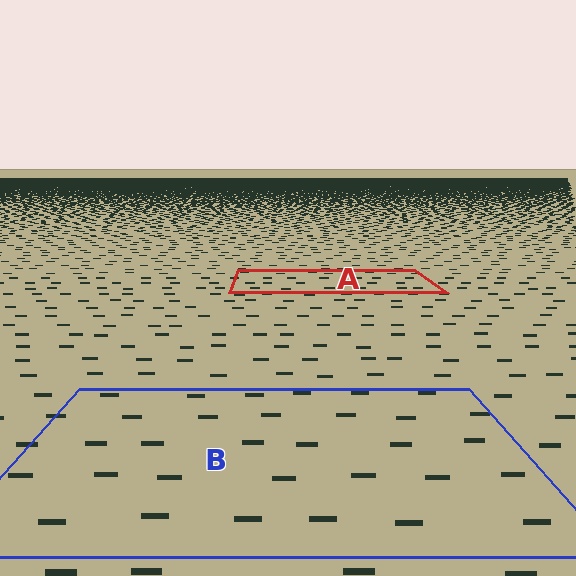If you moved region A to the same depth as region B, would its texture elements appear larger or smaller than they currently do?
They would appear larger. At a closer depth, the same texture elements are projected at a bigger on-screen size.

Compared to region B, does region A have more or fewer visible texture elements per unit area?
Region A has more texture elements per unit area — they are packed more densely because it is farther away.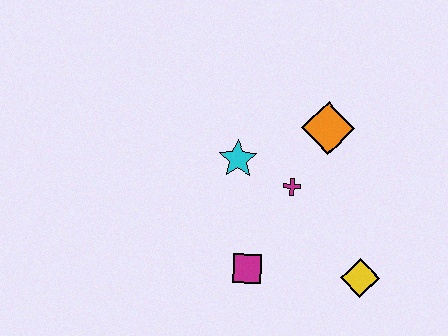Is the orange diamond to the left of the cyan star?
No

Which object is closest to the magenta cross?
The cyan star is closest to the magenta cross.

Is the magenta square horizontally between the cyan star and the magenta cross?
Yes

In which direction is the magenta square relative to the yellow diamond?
The magenta square is to the left of the yellow diamond.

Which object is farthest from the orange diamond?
The magenta square is farthest from the orange diamond.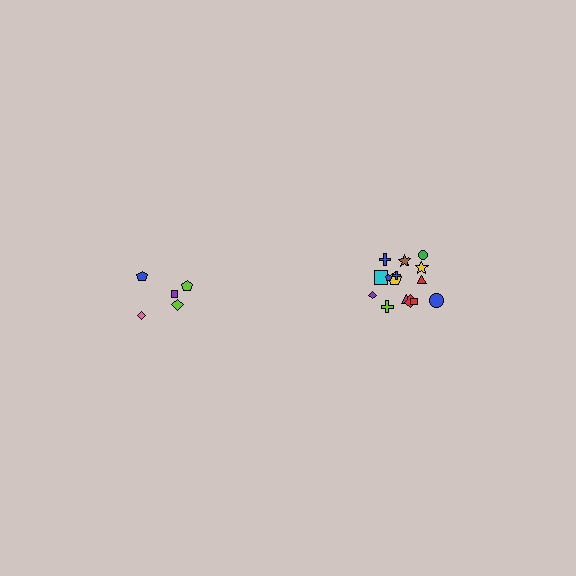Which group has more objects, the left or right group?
The right group.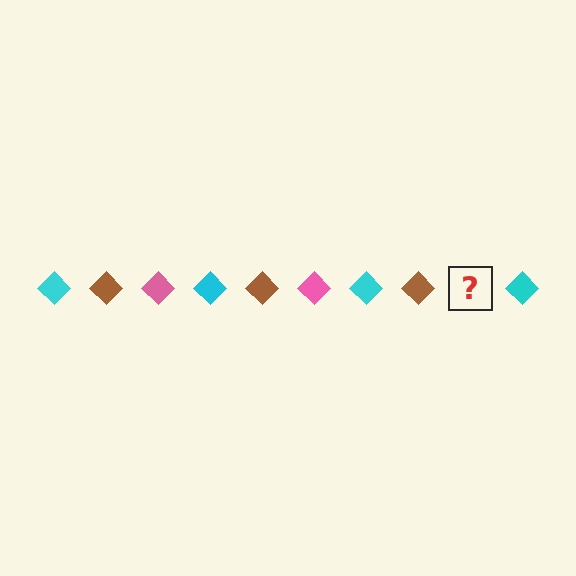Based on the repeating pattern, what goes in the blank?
The blank should be a pink diamond.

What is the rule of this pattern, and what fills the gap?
The rule is that the pattern cycles through cyan, brown, pink diamonds. The gap should be filled with a pink diamond.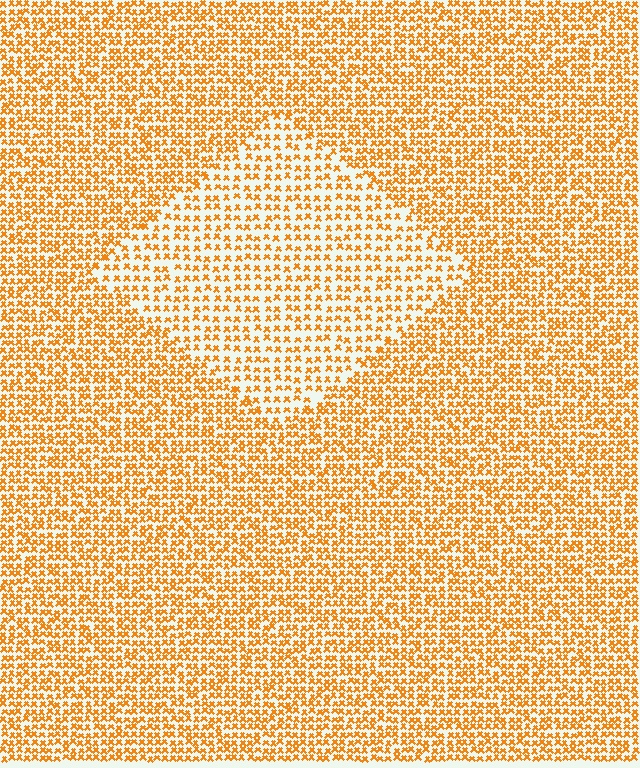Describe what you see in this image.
The image contains small orange elements arranged at two different densities. A diamond-shaped region is visible where the elements are less densely packed than the surrounding area.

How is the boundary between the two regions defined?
The boundary is defined by a change in element density (approximately 1.7x ratio). All elements are the same color, size, and shape.